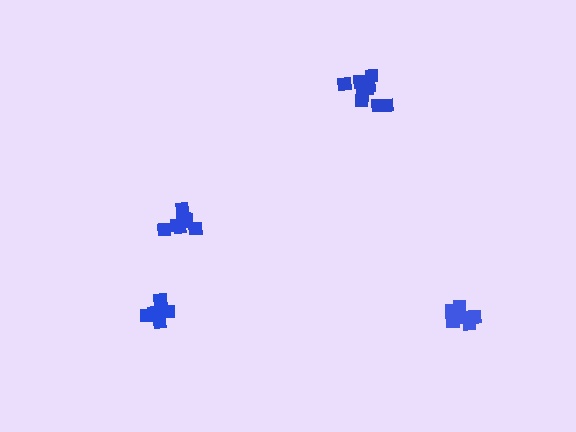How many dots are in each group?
Group 1: 9 dots, Group 2: 10 dots, Group 3: 7 dots, Group 4: 8 dots (34 total).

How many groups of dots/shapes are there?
There are 4 groups.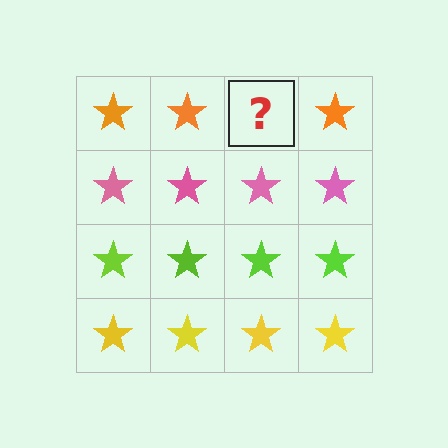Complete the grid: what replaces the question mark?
The question mark should be replaced with an orange star.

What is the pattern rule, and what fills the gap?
The rule is that each row has a consistent color. The gap should be filled with an orange star.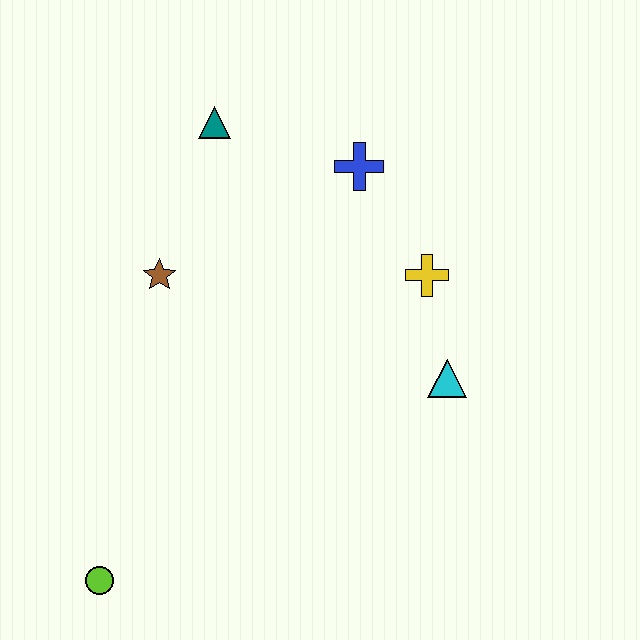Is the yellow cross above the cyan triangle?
Yes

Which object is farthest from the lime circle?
The blue cross is farthest from the lime circle.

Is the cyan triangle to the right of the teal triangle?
Yes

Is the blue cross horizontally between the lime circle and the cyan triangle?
Yes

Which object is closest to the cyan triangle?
The yellow cross is closest to the cyan triangle.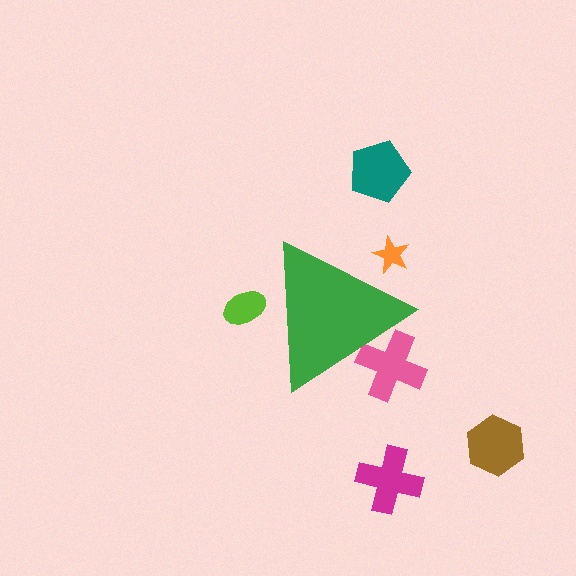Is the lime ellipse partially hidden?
Yes, the lime ellipse is partially hidden behind the green triangle.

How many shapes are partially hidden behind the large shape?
3 shapes are partially hidden.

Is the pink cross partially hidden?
Yes, the pink cross is partially hidden behind the green triangle.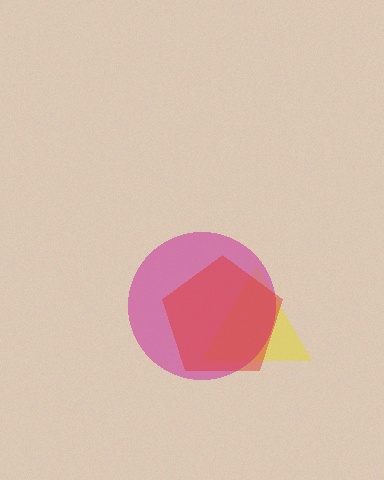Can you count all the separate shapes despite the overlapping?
Yes, there are 3 separate shapes.